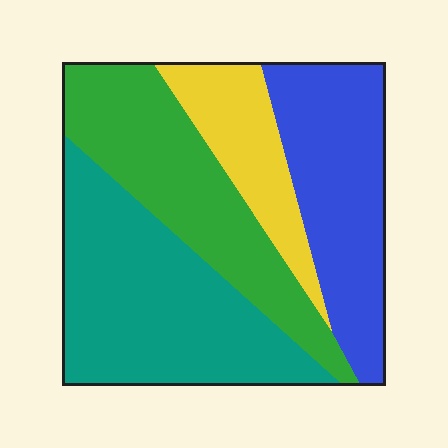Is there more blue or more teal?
Teal.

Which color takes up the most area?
Teal, at roughly 35%.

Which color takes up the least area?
Yellow, at roughly 15%.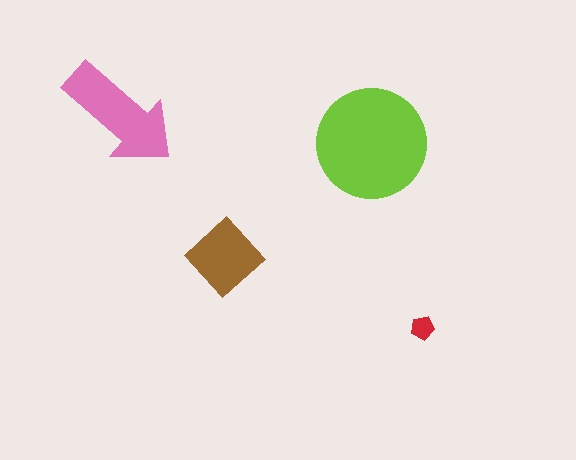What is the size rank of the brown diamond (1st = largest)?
3rd.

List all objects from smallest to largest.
The red pentagon, the brown diamond, the pink arrow, the lime circle.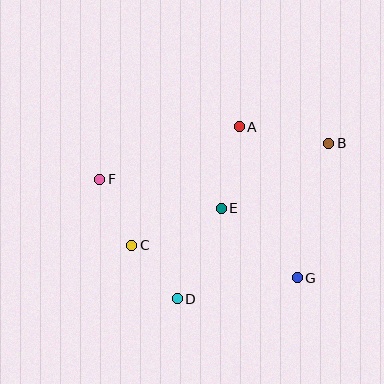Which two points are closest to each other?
Points C and D are closest to each other.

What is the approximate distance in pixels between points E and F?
The distance between E and F is approximately 125 pixels.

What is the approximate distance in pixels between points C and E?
The distance between C and E is approximately 97 pixels.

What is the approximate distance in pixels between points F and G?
The distance between F and G is approximately 221 pixels.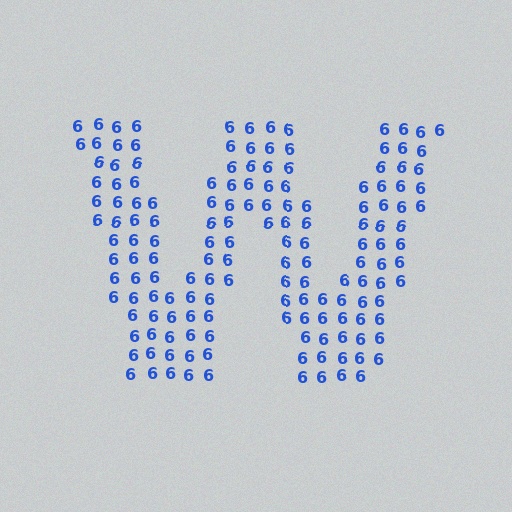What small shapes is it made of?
It is made of small digit 6's.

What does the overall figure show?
The overall figure shows the letter W.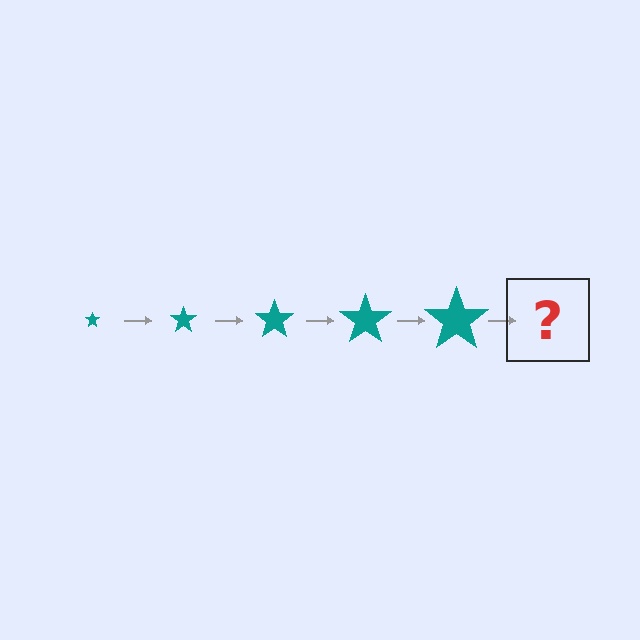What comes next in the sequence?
The next element should be a teal star, larger than the previous one.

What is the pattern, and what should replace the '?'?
The pattern is that the star gets progressively larger each step. The '?' should be a teal star, larger than the previous one.